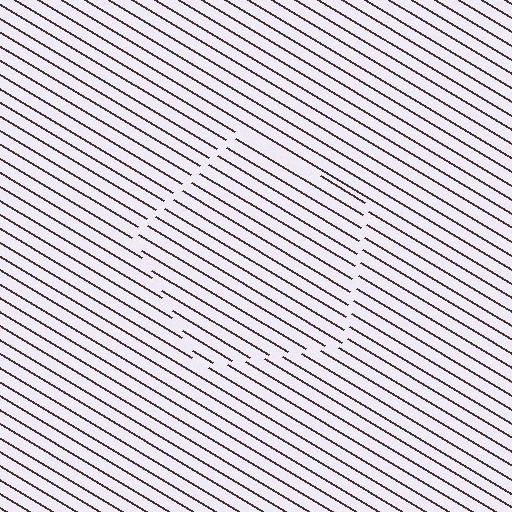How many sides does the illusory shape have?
5 sides — the line-ends trace a pentagon.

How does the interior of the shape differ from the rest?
The interior of the shape contains the same grating, shifted by half a period — the contour is defined by the phase discontinuity where line-ends from the inner and outer gratings abut.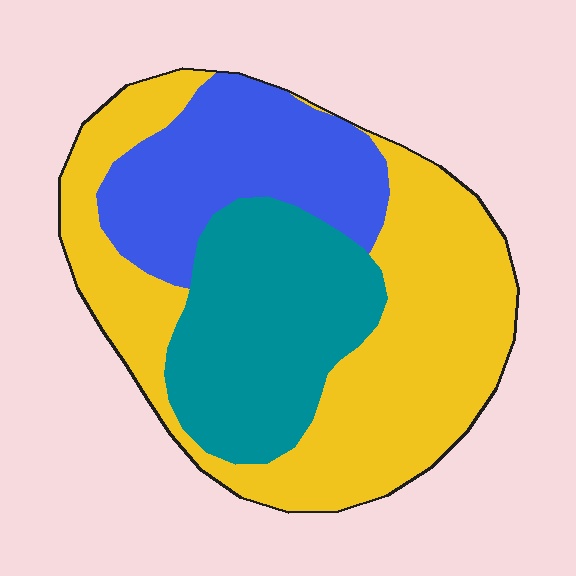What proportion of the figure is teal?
Teal covers about 30% of the figure.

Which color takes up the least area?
Blue, at roughly 25%.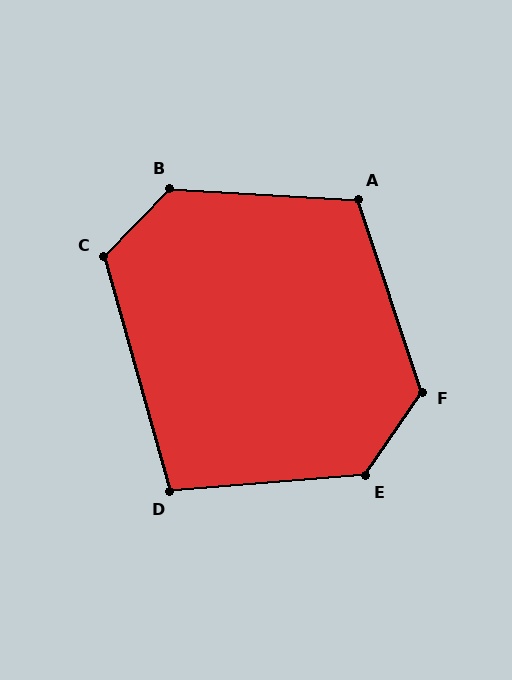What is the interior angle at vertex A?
Approximately 111 degrees (obtuse).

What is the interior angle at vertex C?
Approximately 120 degrees (obtuse).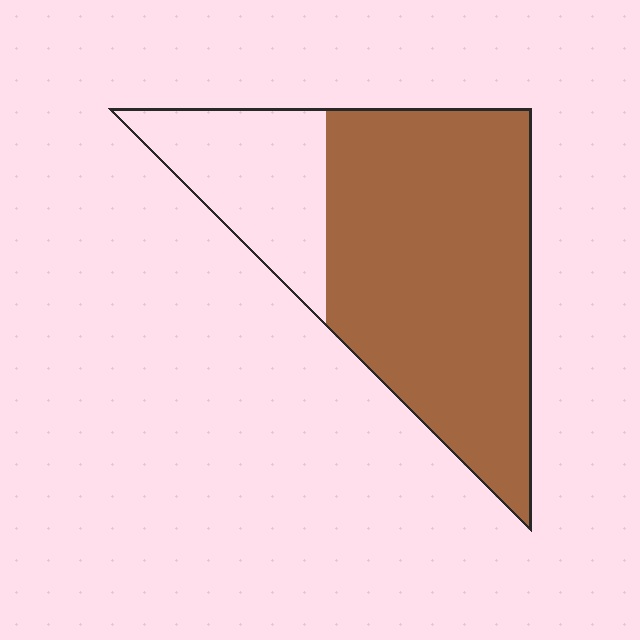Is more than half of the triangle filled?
Yes.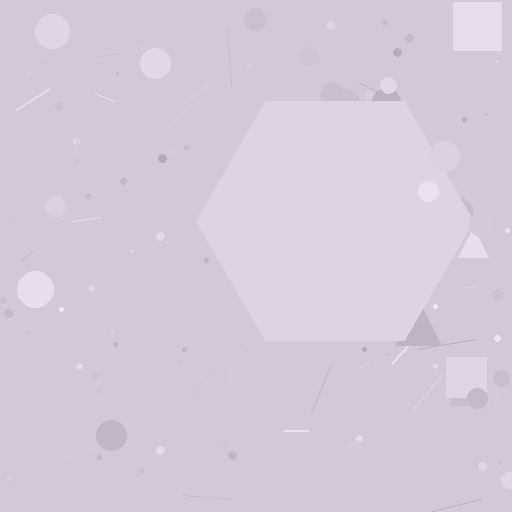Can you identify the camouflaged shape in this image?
The camouflaged shape is a hexagon.